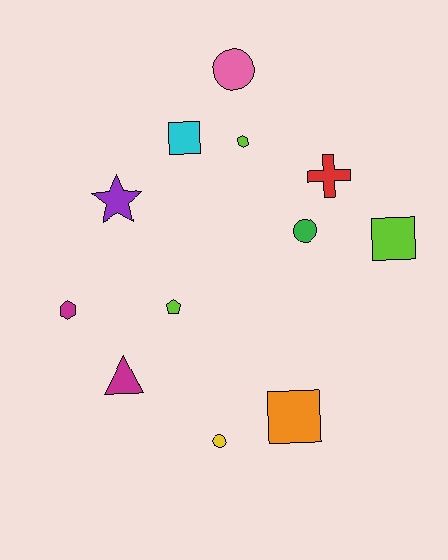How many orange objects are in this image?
There is 1 orange object.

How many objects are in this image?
There are 12 objects.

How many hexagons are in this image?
There are 2 hexagons.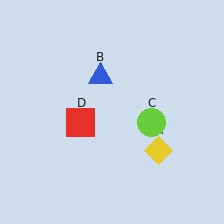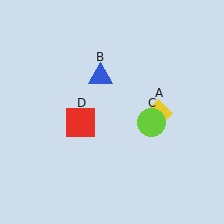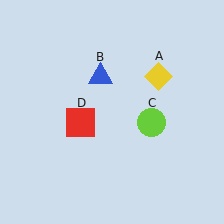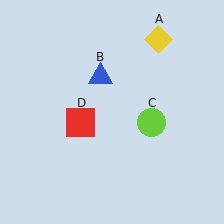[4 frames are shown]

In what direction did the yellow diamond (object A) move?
The yellow diamond (object A) moved up.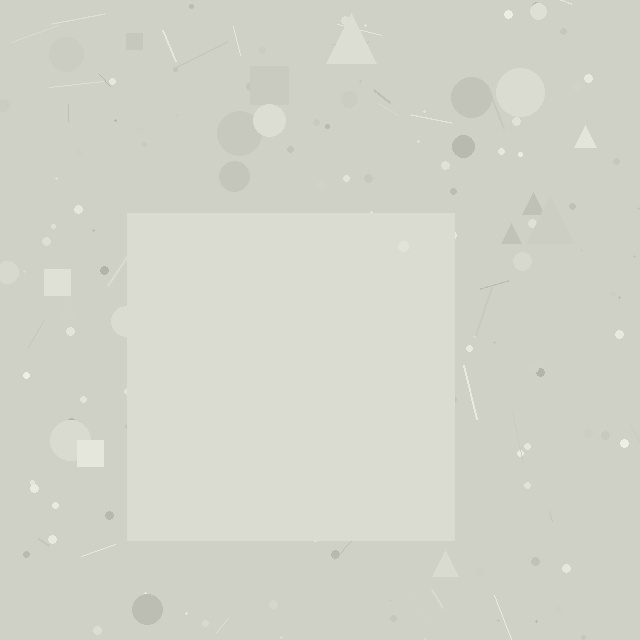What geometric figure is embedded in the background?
A square is embedded in the background.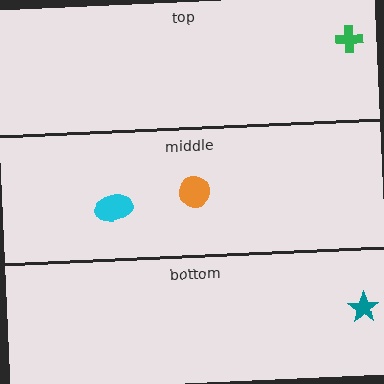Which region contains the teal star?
The bottom region.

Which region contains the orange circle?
The middle region.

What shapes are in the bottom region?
The teal star.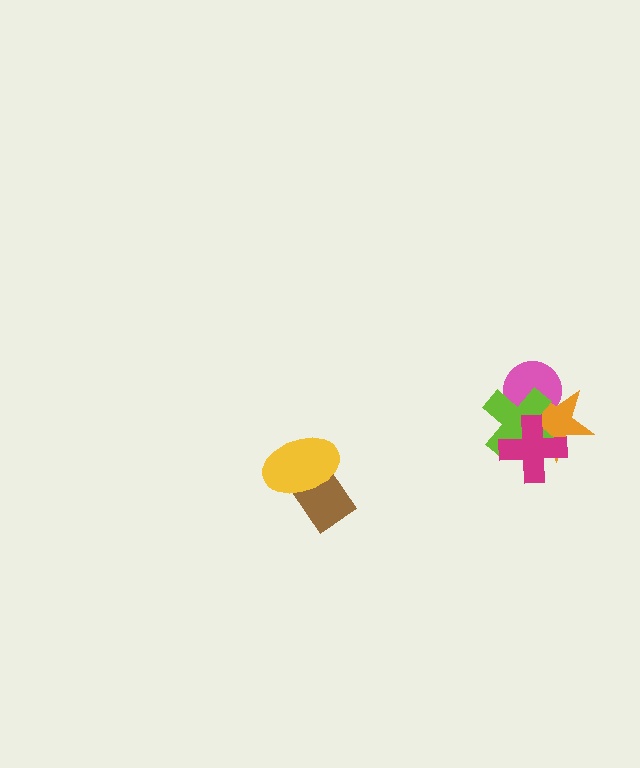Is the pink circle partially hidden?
Yes, it is partially covered by another shape.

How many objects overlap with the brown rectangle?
1 object overlaps with the brown rectangle.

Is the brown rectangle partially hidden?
Yes, it is partially covered by another shape.